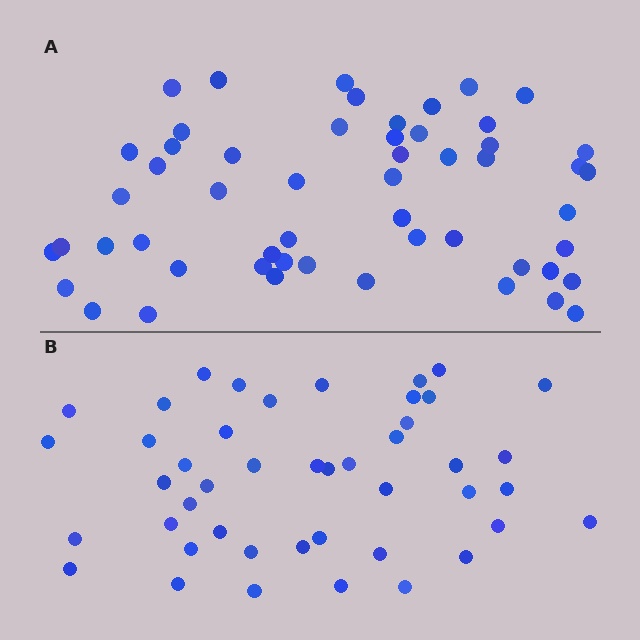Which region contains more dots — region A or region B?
Region A (the top region) has more dots.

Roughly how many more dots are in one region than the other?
Region A has roughly 8 or so more dots than region B.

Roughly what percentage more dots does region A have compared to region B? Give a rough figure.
About 20% more.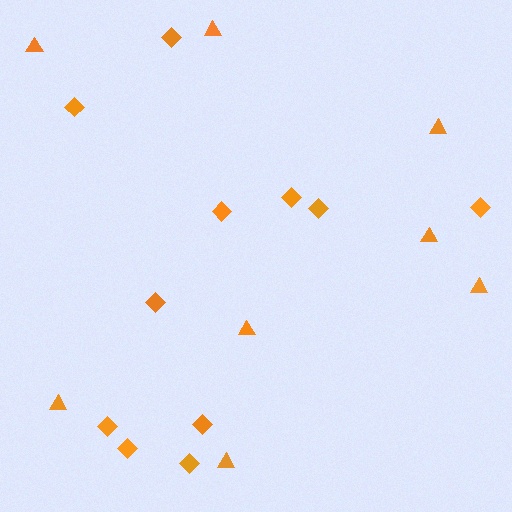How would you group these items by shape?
There are 2 groups: one group of diamonds (11) and one group of triangles (8).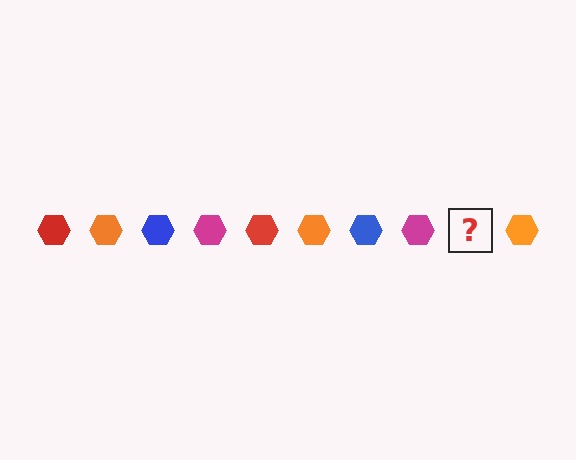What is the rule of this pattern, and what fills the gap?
The rule is that the pattern cycles through red, orange, blue, magenta hexagons. The gap should be filled with a red hexagon.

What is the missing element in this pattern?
The missing element is a red hexagon.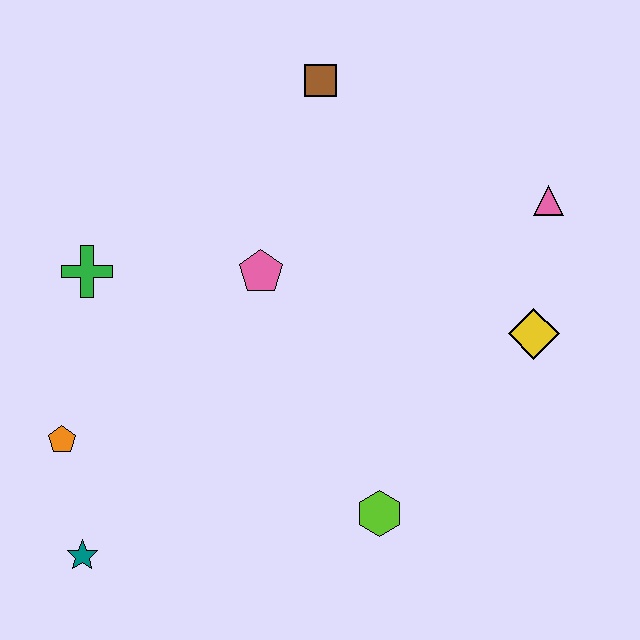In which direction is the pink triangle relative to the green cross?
The pink triangle is to the right of the green cross.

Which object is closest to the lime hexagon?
The yellow diamond is closest to the lime hexagon.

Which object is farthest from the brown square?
The teal star is farthest from the brown square.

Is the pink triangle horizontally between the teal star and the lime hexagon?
No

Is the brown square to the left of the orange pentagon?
No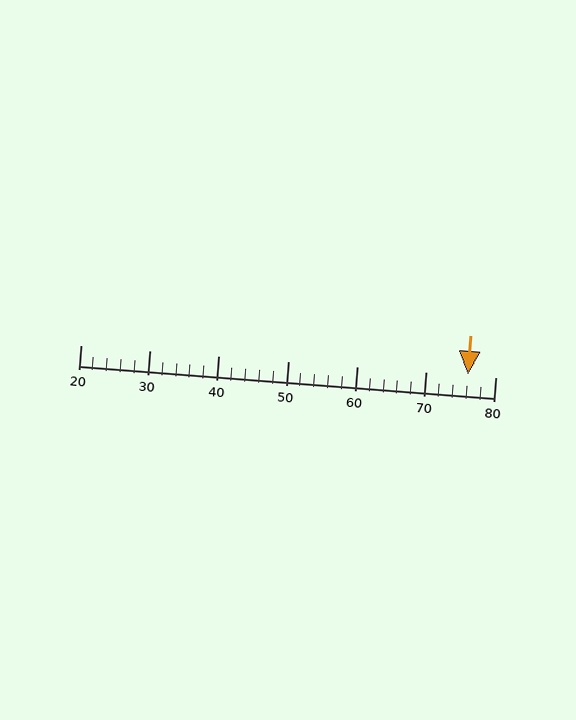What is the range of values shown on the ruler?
The ruler shows values from 20 to 80.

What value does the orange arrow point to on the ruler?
The orange arrow points to approximately 76.